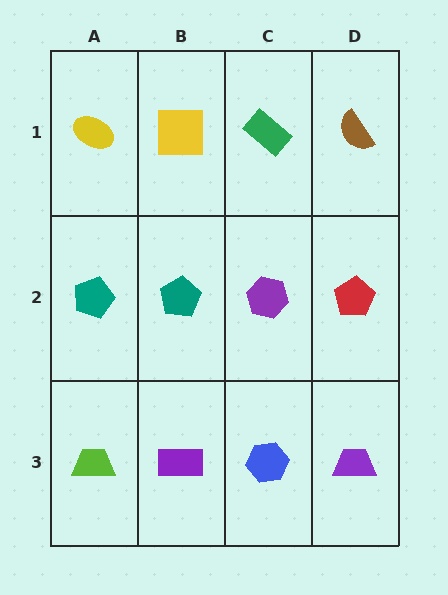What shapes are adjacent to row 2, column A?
A yellow ellipse (row 1, column A), a lime trapezoid (row 3, column A), a teal pentagon (row 2, column B).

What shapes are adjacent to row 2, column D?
A brown semicircle (row 1, column D), a purple trapezoid (row 3, column D), a purple hexagon (row 2, column C).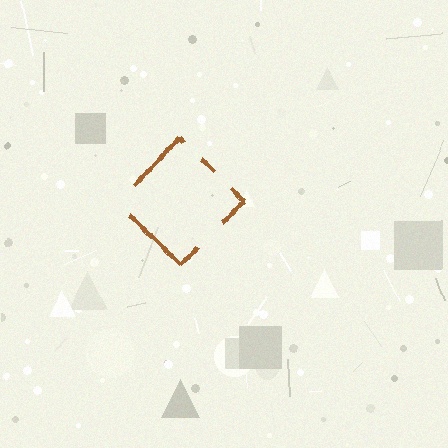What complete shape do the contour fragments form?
The contour fragments form a diamond.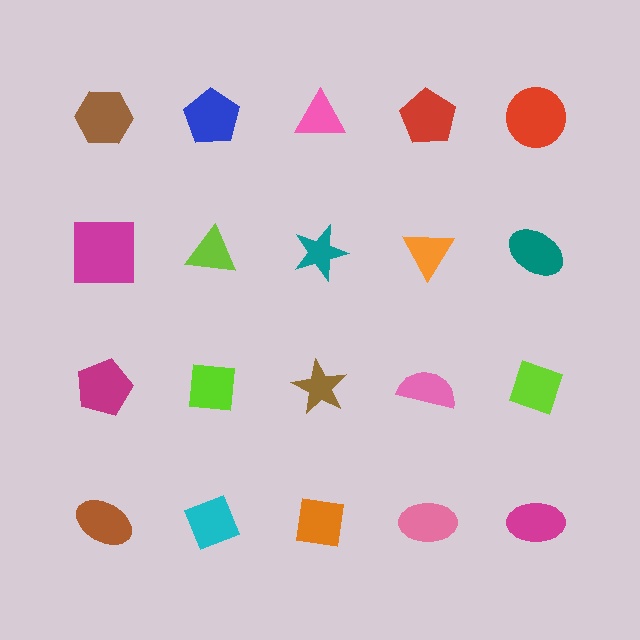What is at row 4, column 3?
An orange square.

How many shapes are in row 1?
5 shapes.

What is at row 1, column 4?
A red pentagon.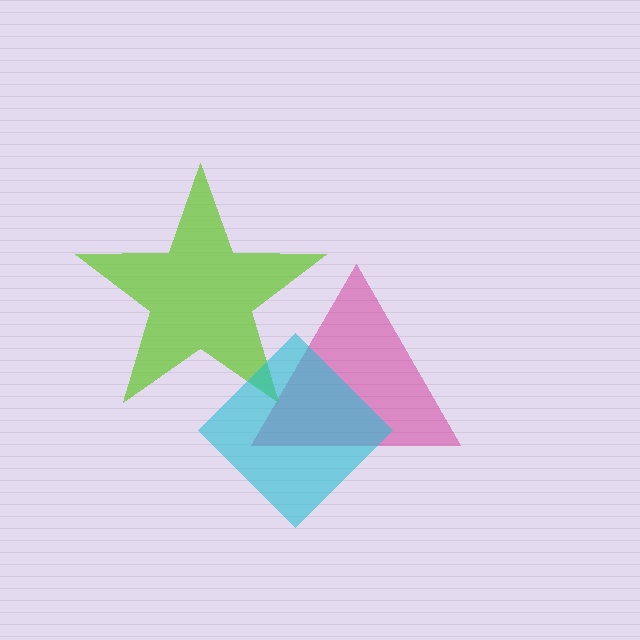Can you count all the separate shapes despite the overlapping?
Yes, there are 3 separate shapes.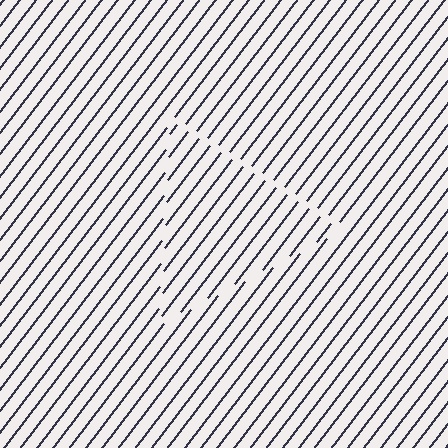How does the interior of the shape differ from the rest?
The interior of the shape contains the same grating, shifted by half a period — the contour is defined by the phase discontinuity where line-ends from the inner and outer gratings abut.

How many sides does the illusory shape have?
3 sides — the line-ends trace a triangle.